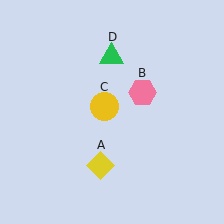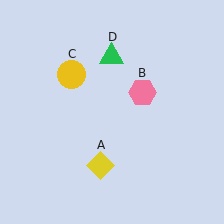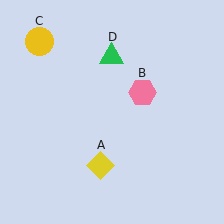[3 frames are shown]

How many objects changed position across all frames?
1 object changed position: yellow circle (object C).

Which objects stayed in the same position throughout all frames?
Yellow diamond (object A) and pink hexagon (object B) and green triangle (object D) remained stationary.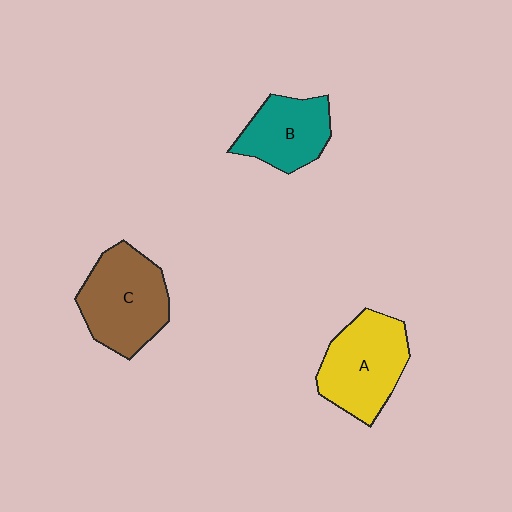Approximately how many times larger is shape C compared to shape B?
Approximately 1.4 times.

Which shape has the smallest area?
Shape B (teal).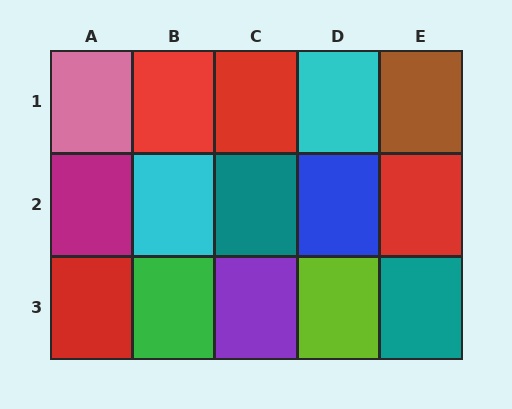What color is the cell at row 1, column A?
Pink.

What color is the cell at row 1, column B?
Red.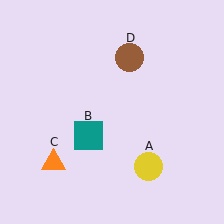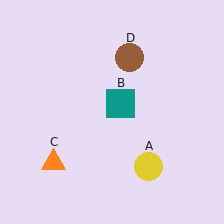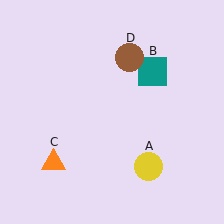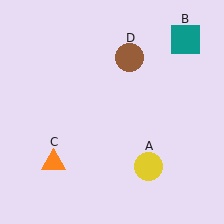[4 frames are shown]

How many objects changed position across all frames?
1 object changed position: teal square (object B).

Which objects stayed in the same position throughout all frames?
Yellow circle (object A) and orange triangle (object C) and brown circle (object D) remained stationary.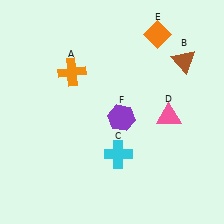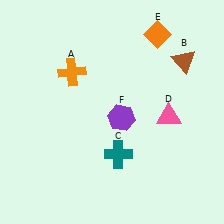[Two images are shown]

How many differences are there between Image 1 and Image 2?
There is 1 difference between the two images.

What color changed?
The cross (C) changed from cyan in Image 1 to teal in Image 2.